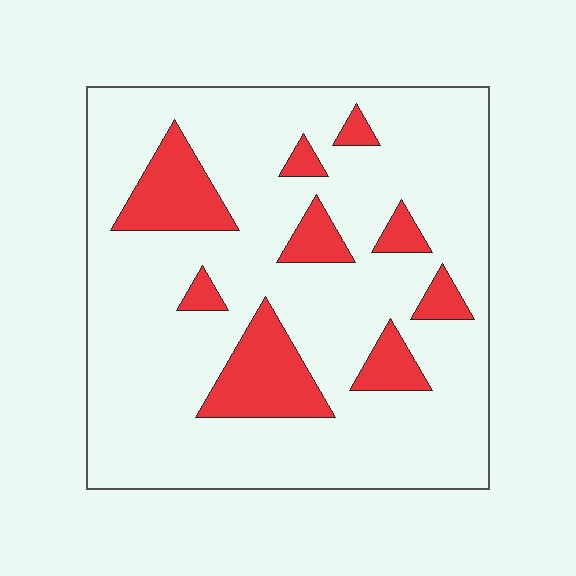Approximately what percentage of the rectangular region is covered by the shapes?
Approximately 20%.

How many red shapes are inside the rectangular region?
9.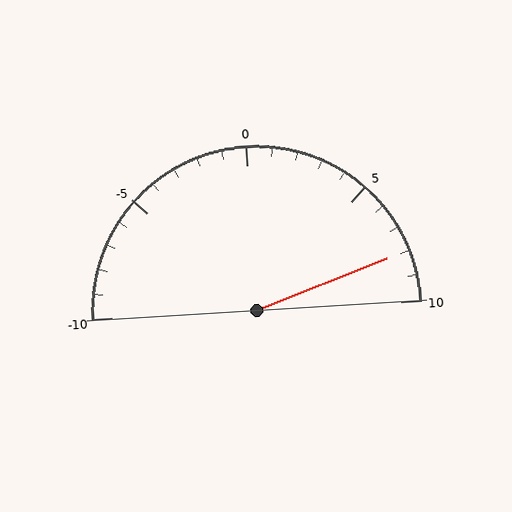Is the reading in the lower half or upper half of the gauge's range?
The reading is in the upper half of the range (-10 to 10).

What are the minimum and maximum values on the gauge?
The gauge ranges from -10 to 10.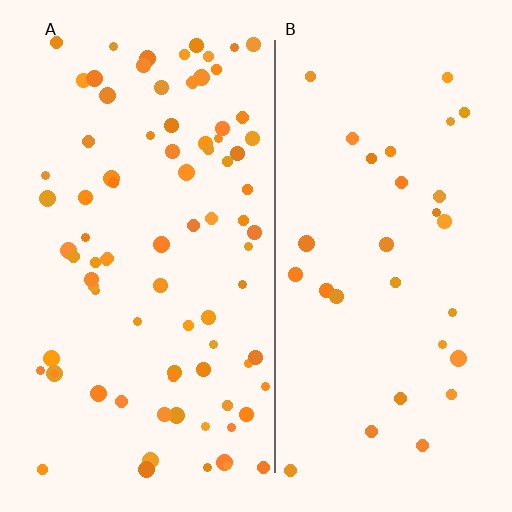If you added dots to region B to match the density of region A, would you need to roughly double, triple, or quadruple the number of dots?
Approximately triple.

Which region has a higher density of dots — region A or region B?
A (the left).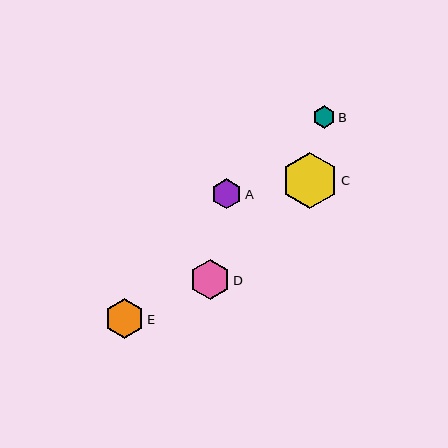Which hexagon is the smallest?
Hexagon B is the smallest with a size of approximately 23 pixels.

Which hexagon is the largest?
Hexagon C is the largest with a size of approximately 56 pixels.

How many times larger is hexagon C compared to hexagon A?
Hexagon C is approximately 1.9 times the size of hexagon A.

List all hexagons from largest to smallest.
From largest to smallest: C, D, E, A, B.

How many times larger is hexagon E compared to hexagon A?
Hexagon E is approximately 1.3 times the size of hexagon A.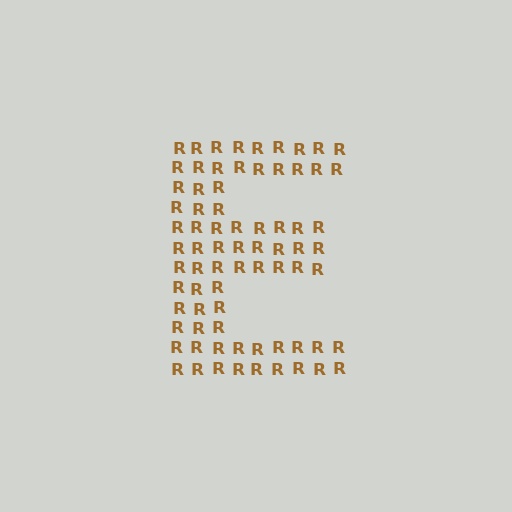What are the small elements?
The small elements are letter R's.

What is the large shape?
The large shape is the letter E.